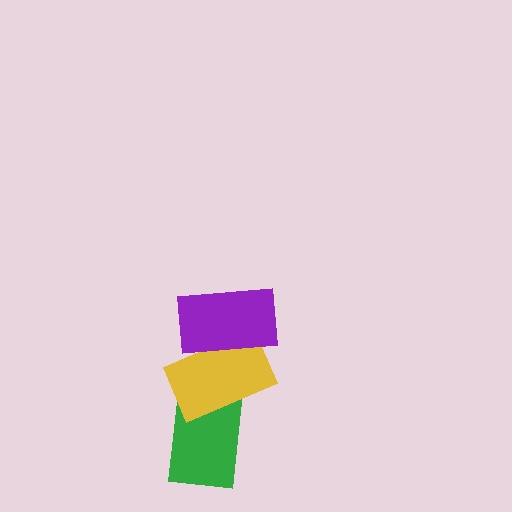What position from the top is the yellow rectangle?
The yellow rectangle is 2nd from the top.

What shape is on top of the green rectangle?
The yellow rectangle is on top of the green rectangle.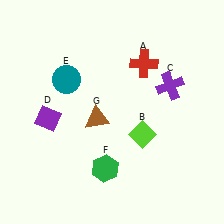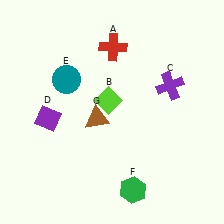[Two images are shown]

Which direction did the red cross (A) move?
The red cross (A) moved left.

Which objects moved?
The objects that moved are: the red cross (A), the lime diamond (B), the green hexagon (F).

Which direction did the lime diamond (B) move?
The lime diamond (B) moved up.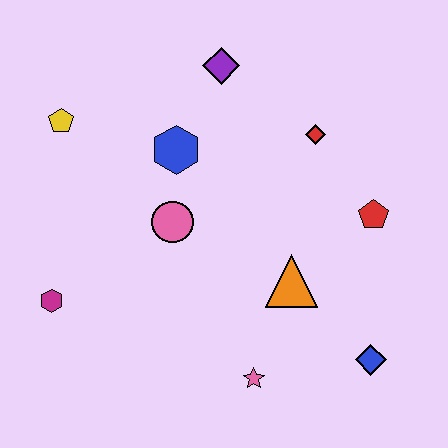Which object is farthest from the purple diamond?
The blue diamond is farthest from the purple diamond.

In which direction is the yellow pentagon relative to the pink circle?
The yellow pentagon is to the left of the pink circle.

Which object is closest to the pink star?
The orange triangle is closest to the pink star.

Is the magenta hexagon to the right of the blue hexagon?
No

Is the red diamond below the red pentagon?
No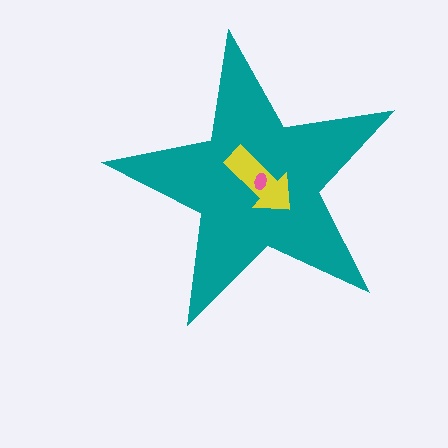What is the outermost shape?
The teal star.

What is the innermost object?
The pink ellipse.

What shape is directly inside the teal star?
The yellow arrow.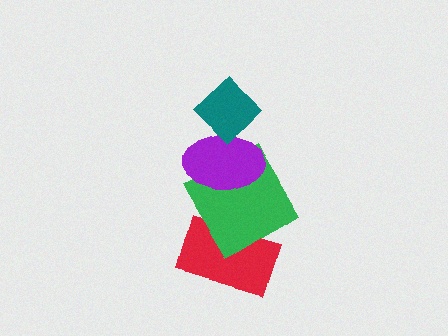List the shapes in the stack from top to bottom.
From top to bottom: the teal diamond, the purple ellipse, the green diamond, the red rectangle.